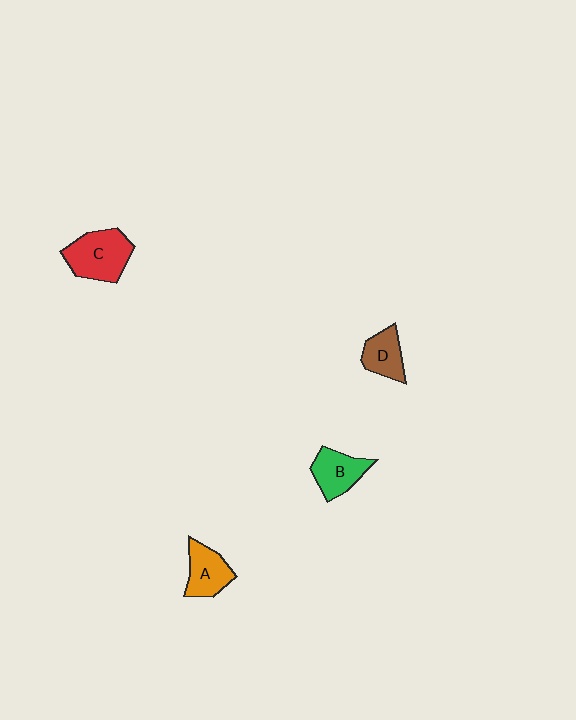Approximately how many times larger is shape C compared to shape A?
Approximately 1.4 times.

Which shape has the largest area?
Shape C (red).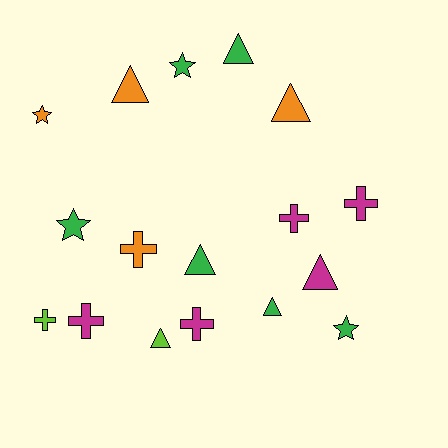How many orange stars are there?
There is 1 orange star.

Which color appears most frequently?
Green, with 6 objects.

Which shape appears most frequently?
Triangle, with 7 objects.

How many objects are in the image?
There are 17 objects.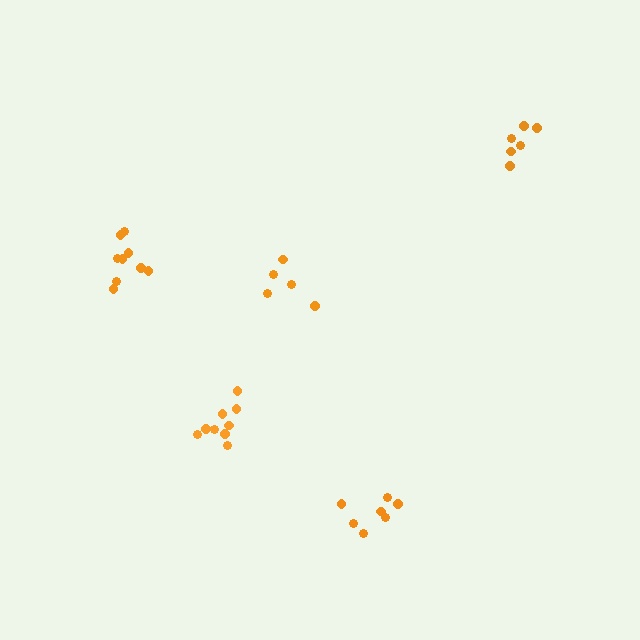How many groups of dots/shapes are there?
There are 5 groups.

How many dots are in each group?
Group 1: 5 dots, Group 2: 9 dots, Group 3: 9 dots, Group 4: 7 dots, Group 5: 6 dots (36 total).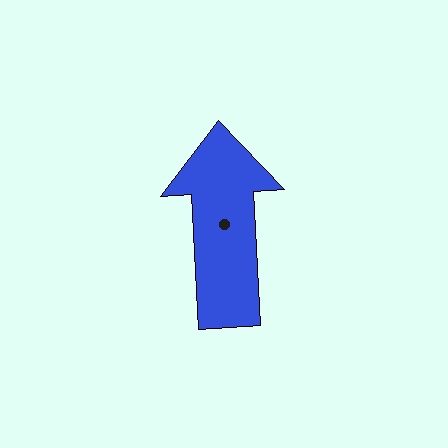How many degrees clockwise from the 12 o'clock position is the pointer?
Approximately 357 degrees.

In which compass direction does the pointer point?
North.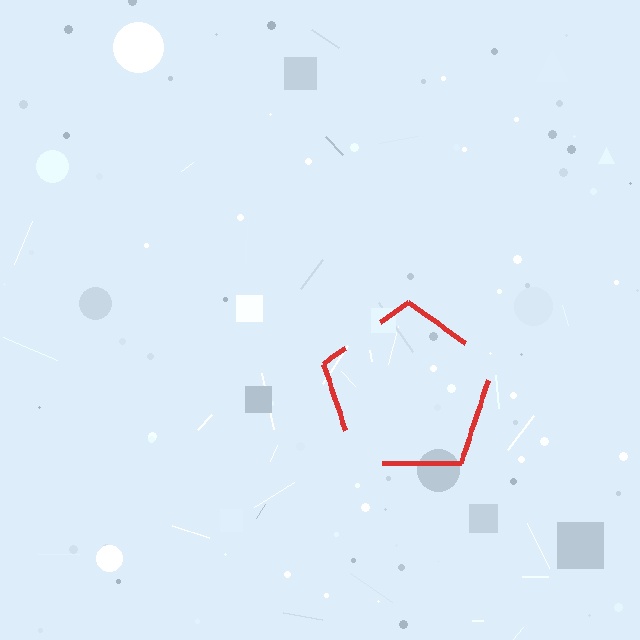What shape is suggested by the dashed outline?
The dashed outline suggests a pentagon.